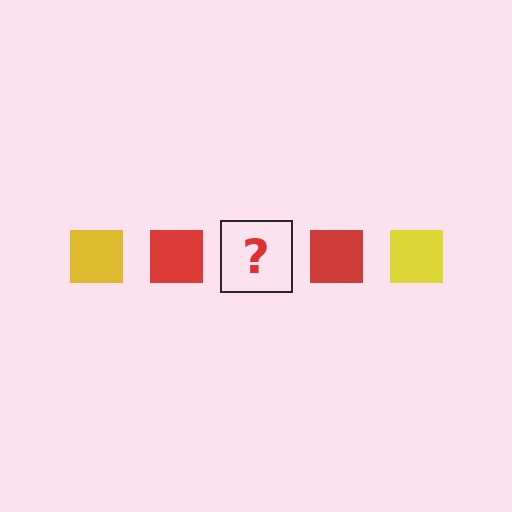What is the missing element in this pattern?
The missing element is a yellow square.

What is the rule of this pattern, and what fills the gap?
The rule is that the pattern cycles through yellow, red squares. The gap should be filled with a yellow square.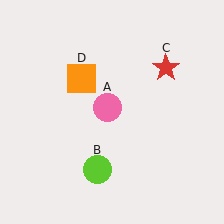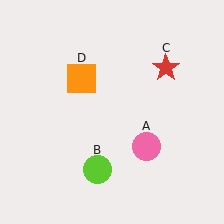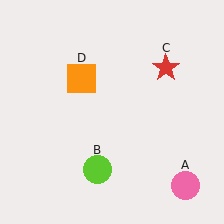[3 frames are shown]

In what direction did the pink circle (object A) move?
The pink circle (object A) moved down and to the right.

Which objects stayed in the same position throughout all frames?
Lime circle (object B) and red star (object C) and orange square (object D) remained stationary.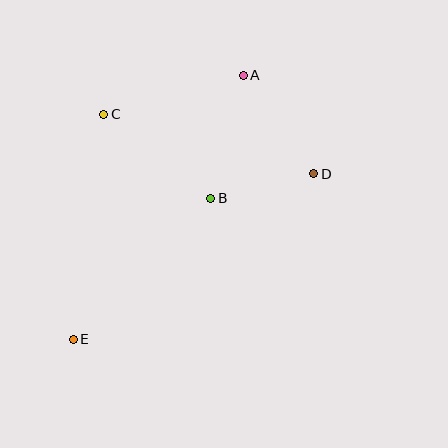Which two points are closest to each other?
Points B and D are closest to each other.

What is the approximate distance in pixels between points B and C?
The distance between B and C is approximately 136 pixels.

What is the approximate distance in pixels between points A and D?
The distance between A and D is approximately 121 pixels.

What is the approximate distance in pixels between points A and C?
The distance between A and C is approximately 145 pixels.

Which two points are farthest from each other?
Points A and E are farthest from each other.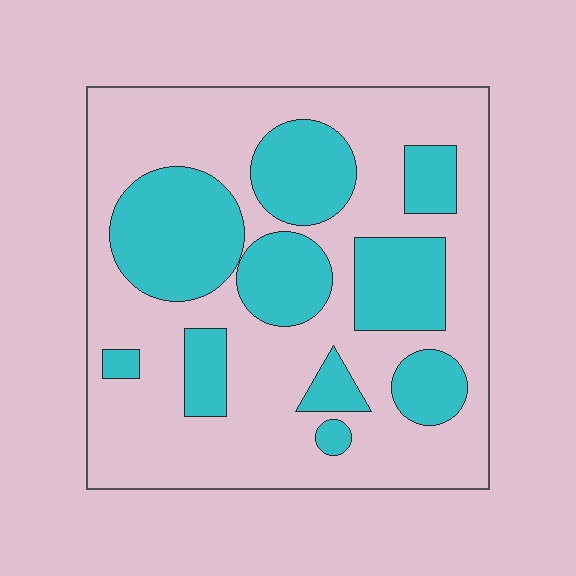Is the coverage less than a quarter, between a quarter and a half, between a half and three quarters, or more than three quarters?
Between a quarter and a half.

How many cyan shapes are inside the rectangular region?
10.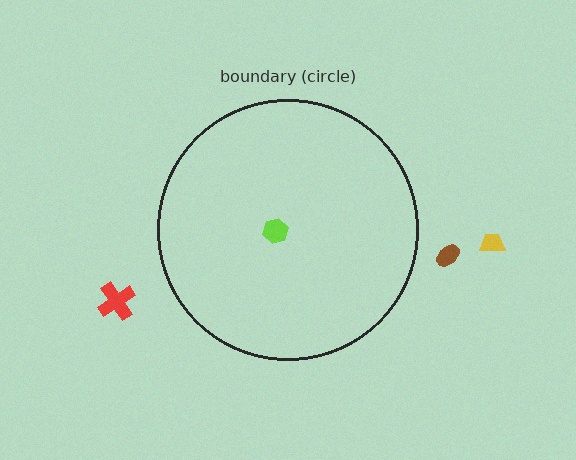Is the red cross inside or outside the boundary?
Outside.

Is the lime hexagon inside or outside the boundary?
Inside.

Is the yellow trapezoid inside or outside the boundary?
Outside.